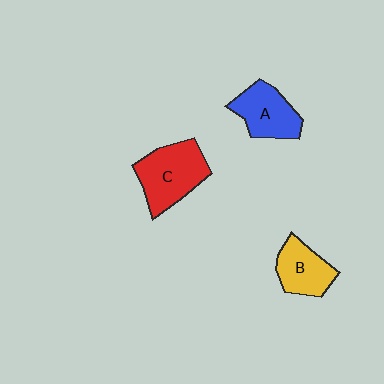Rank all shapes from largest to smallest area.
From largest to smallest: C (red), A (blue), B (yellow).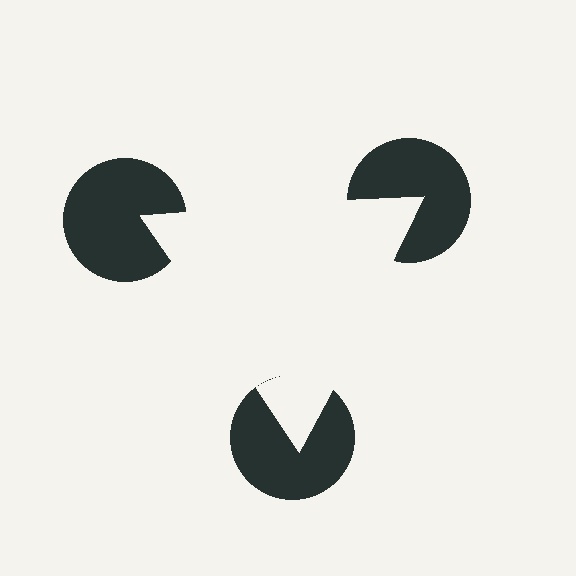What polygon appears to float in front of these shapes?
An illusory triangle — its edges are inferred from the aligned wedge cuts in the pac-man discs, not physically drawn.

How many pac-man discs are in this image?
There are 3 — one at each vertex of the illusory triangle.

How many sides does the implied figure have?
3 sides.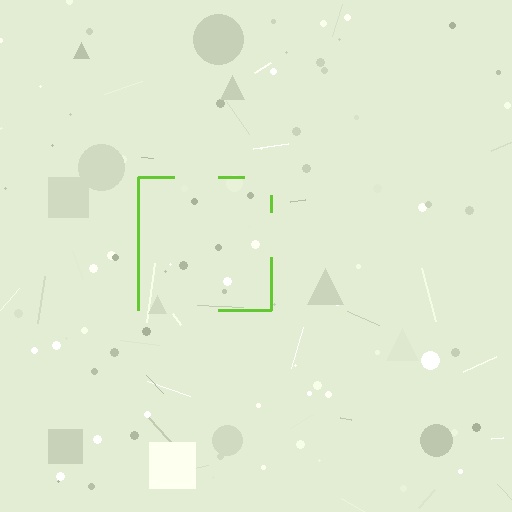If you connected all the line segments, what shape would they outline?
They would outline a square.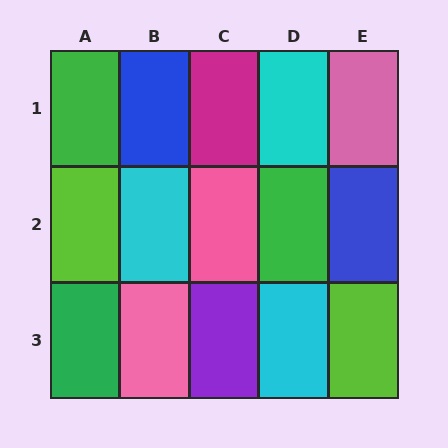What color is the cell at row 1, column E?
Pink.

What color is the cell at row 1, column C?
Magenta.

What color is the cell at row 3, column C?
Purple.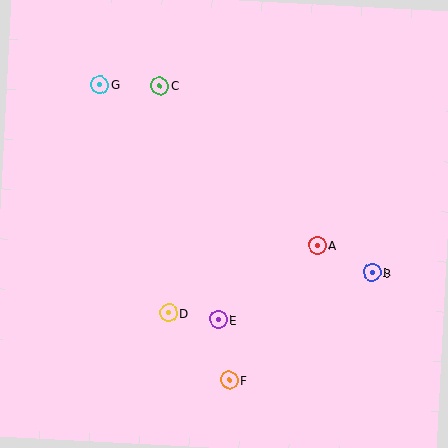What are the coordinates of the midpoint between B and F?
The midpoint between B and F is at (301, 326).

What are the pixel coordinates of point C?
Point C is at (160, 86).